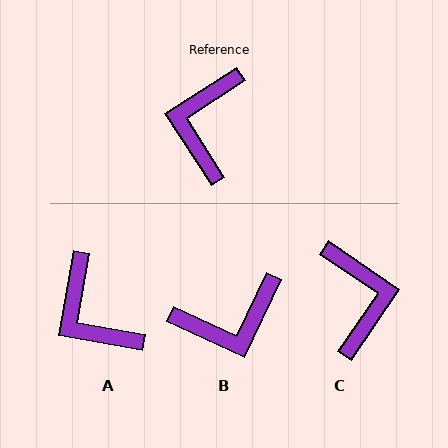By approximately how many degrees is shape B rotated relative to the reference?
Approximately 122 degrees counter-clockwise.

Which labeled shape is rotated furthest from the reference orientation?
C, about 157 degrees away.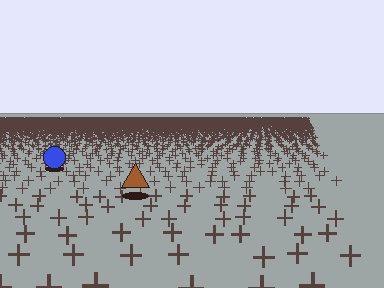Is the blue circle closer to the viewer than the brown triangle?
No. The brown triangle is closer — you can tell from the texture gradient: the ground texture is coarser near it.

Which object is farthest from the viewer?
The blue circle is farthest from the viewer. It appears smaller and the ground texture around it is denser.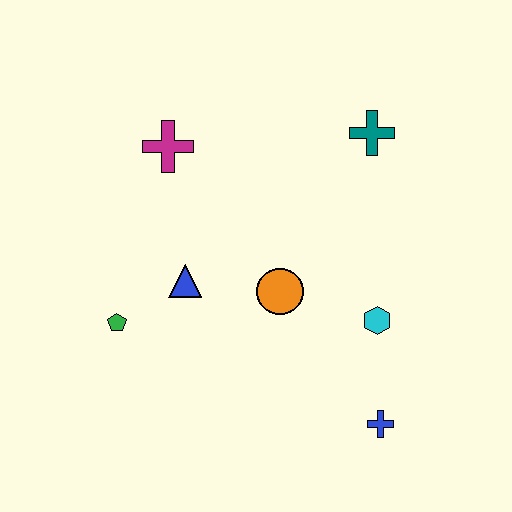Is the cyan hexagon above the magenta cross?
No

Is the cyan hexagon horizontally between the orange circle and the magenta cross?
No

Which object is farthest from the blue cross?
The magenta cross is farthest from the blue cross.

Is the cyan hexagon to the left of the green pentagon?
No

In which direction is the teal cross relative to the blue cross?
The teal cross is above the blue cross.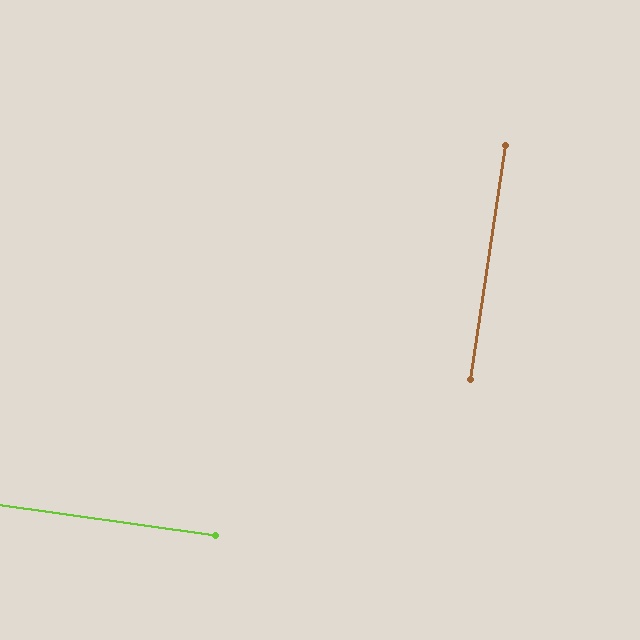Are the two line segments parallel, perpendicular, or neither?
Perpendicular — they meet at approximately 89°.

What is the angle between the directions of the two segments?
Approximately 89 degrees.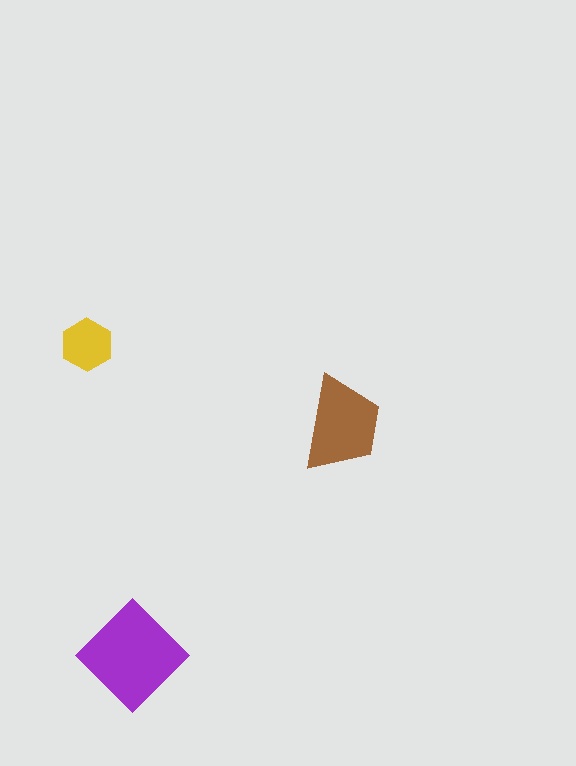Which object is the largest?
The purple diamond.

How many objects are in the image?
There are 3 objects in the image.